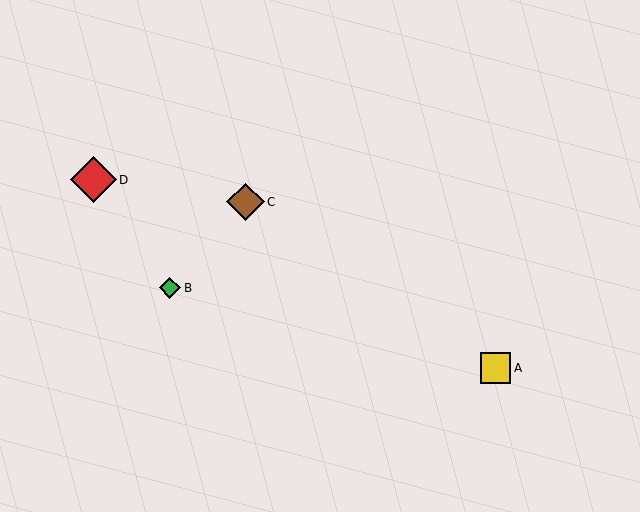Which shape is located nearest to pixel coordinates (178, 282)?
The green diamond (labeled B) at (170, 288) is nearest to that location.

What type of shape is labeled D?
Shape D is a red diamond.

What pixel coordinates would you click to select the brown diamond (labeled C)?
Click at (245, 202) to select the brown diamond C.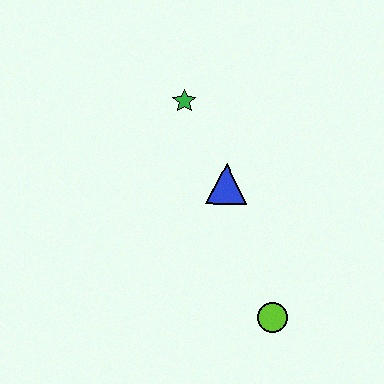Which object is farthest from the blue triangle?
The lime circle is farthest from the blue triangle.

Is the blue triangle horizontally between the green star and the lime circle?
Yes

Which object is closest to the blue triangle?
The green star is closest to the blue triangle.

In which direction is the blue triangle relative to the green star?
The blue triangle is below the green star.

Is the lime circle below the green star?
Yes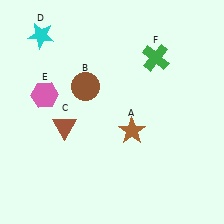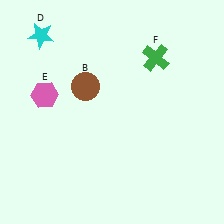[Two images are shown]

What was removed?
The brown star (A), the brown triangle (C) were removed in Image 2.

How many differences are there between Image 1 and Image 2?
There are 2 differences between the two images.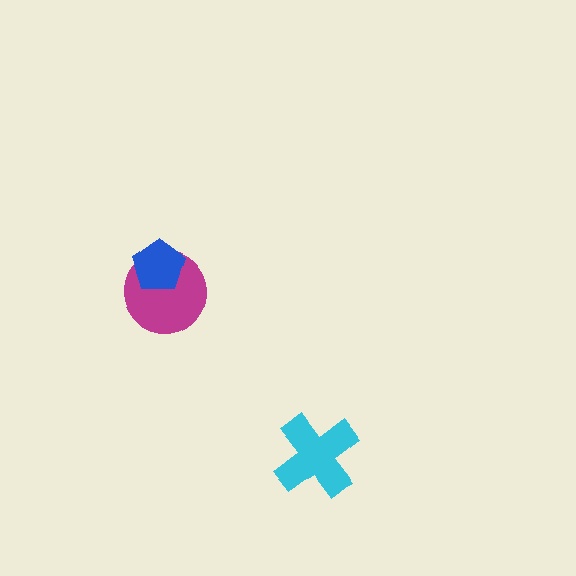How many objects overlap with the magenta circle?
1 object overlaps with the magenta circle.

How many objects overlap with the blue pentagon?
1 object overlaps with the blue pentagon.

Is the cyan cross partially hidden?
No, no other shape covers it.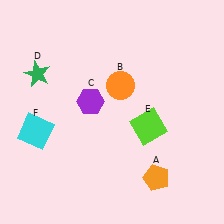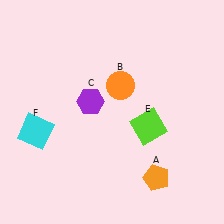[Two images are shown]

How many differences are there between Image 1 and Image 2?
There is 1 difference between the two images.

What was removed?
The green star (D) was removed in Image 2.